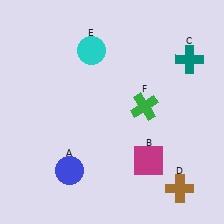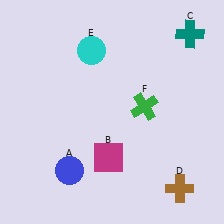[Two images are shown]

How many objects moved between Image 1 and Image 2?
2 objects moved between the two images.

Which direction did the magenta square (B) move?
The magenta square (B) moved left.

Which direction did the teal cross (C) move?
The teal cross (C) moved up.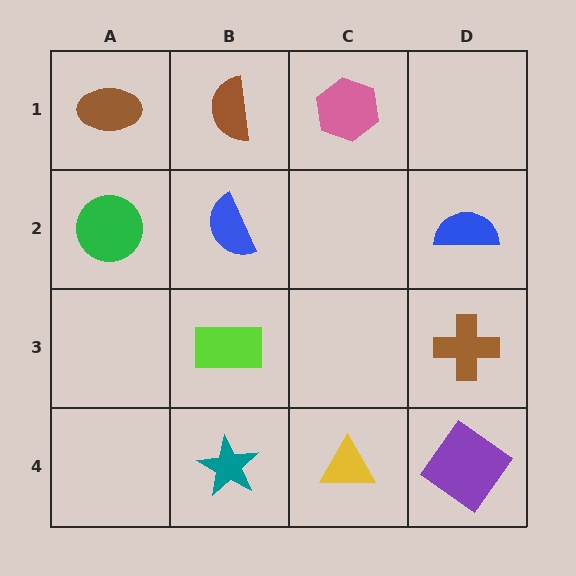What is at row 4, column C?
A yellow triangle.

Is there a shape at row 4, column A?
No, that cell is empty.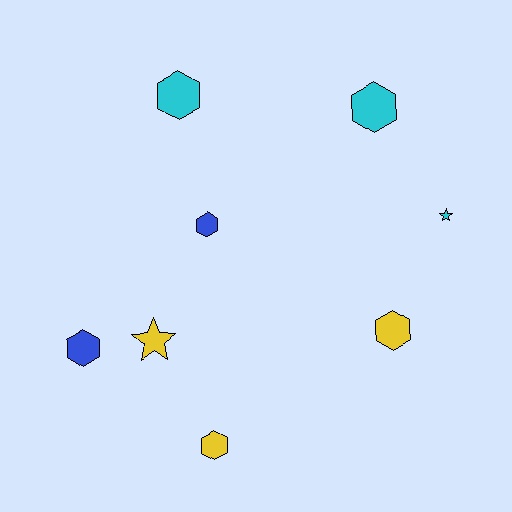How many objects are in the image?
There are 8 objects.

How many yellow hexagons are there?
There are 2 yellow hexagons.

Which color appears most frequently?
Yellow, with 3 objects.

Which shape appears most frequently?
Hexagon, with 6 objects.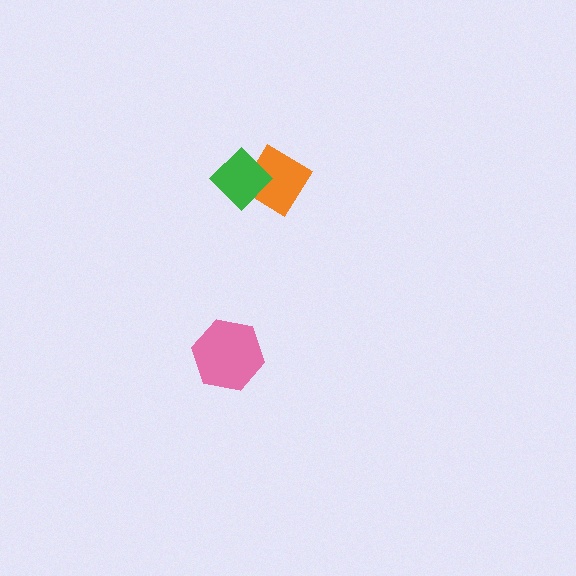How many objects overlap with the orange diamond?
1 object overlaps with the orange diamond.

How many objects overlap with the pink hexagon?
0 objects overlap with the pink hexagon.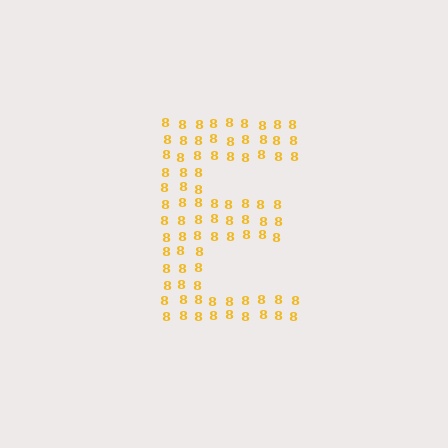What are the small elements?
The small elements are digit 8's.